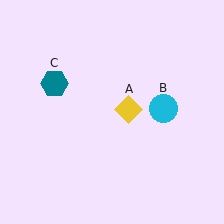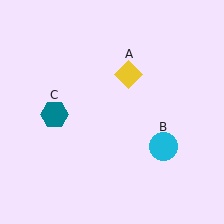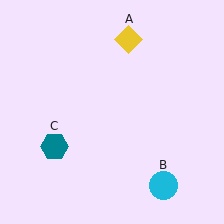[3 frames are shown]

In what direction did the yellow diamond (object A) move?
The yellow diamond (object A) moved up.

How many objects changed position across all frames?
3 objects changed position: yellow diamond (object A), cyan circle (object B), teal hexagon (object C).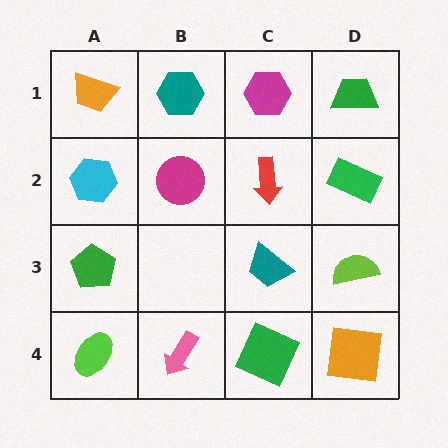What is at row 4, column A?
A lime ellipse.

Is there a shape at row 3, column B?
No, that cell is empty.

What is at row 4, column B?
A pink arrow.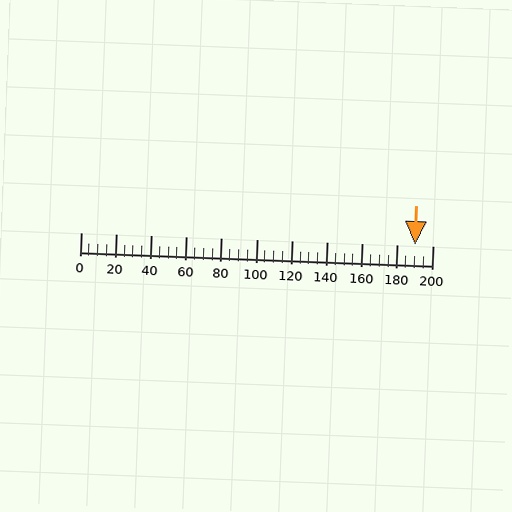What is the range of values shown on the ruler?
The ruler shows values from 0 to 200.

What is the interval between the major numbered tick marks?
The major tick marks are spaced 20 units apart.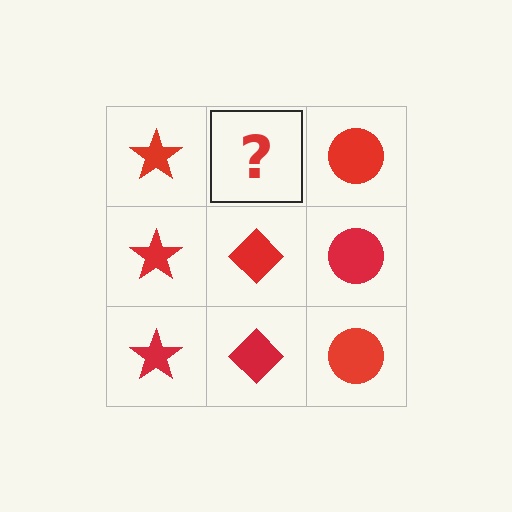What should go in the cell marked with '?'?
The missing cell should contain a red diamond.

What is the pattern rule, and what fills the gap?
The rule is that each column has a consistent shape. The gap should be filled with a red diamond.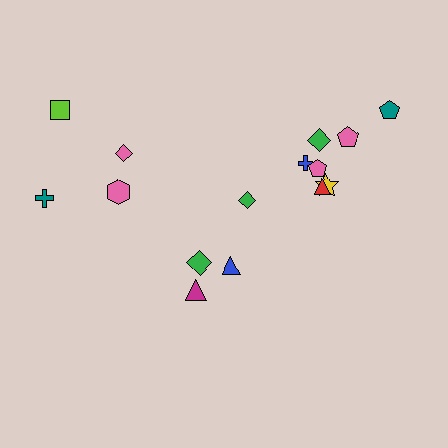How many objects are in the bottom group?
There are 3 objects.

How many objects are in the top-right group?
There are 8 objects.